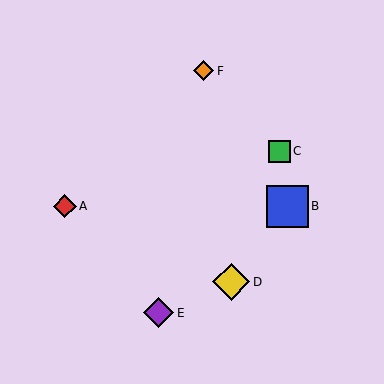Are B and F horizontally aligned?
No, B is at y≈206 and F is at y≈71.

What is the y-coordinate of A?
Object A is at y≈206.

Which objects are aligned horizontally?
Objects A, B are aligned horizontally.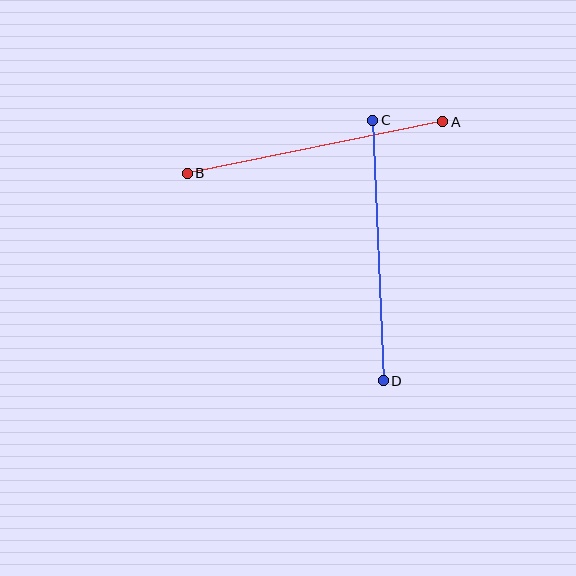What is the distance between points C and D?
The distance is approximately 260 pixels.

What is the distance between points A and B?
The distance is approximately 261 pixels.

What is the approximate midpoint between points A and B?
The midpoint is at approximately (315, 147) pixels.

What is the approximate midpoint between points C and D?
The midpoint is at approximately (378, 250) pixels.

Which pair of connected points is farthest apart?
Points A and B are farthest apart.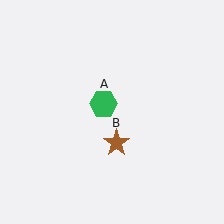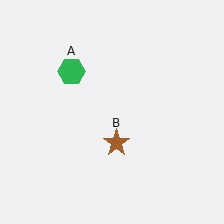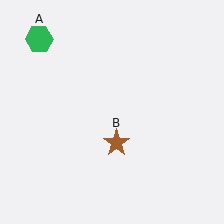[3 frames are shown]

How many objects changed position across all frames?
1 object changed position: green hexagon (object A).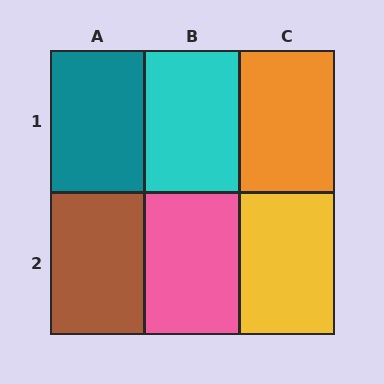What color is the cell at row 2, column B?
Pink.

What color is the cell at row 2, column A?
Brown.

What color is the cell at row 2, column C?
Yellow.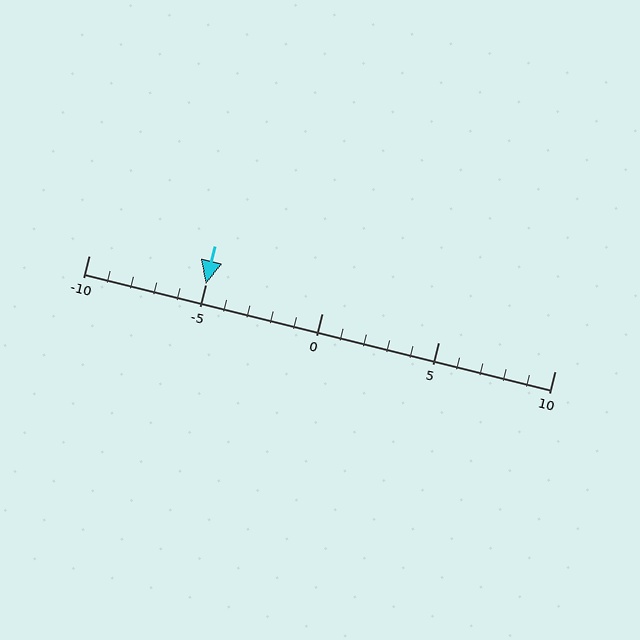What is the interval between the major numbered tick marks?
The major tick marks are spaced 5 units apart.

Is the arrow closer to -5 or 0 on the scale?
The arrow is closer to -5.